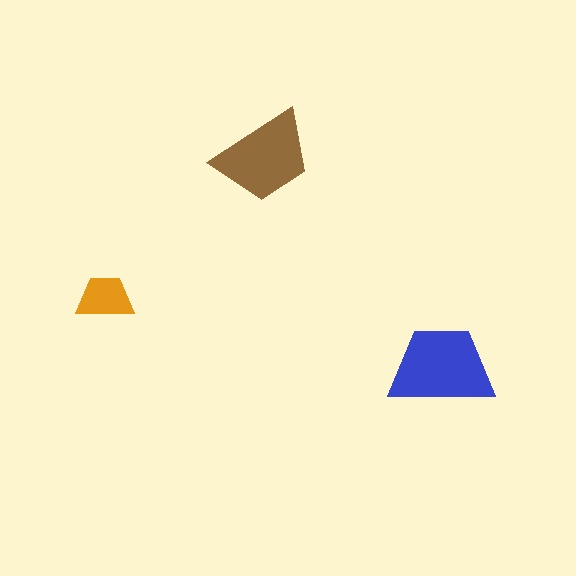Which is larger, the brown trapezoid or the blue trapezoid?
The blue one.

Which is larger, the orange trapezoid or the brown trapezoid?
The brown one.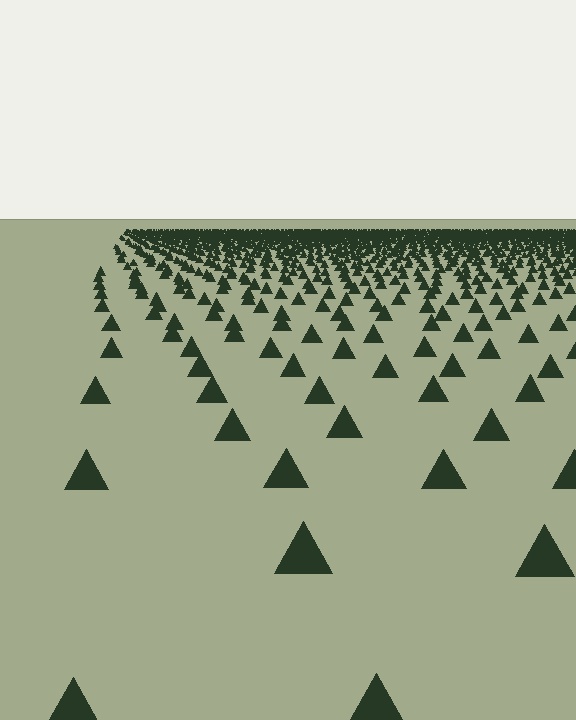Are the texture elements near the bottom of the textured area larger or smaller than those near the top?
Larger. Near the bottom, elements are closer to the viewer and appear at a bigger on-screen size.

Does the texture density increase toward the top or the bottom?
Density increases toward the top.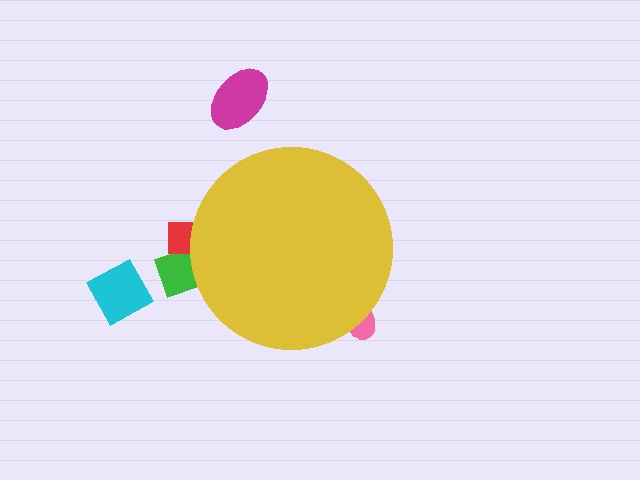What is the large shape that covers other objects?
A yellow circle.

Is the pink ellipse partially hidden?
Yes, the pink ellipse is partially hidden behind the yellow circle.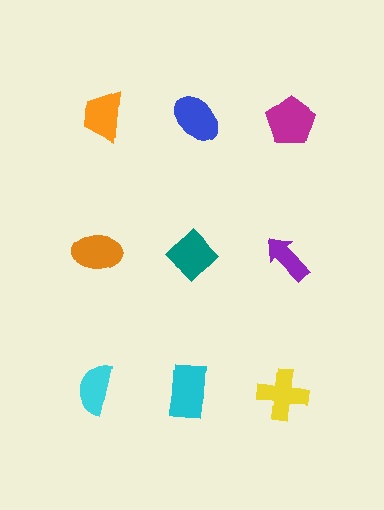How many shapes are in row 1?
3 shapes.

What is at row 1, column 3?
A magenta pentagon.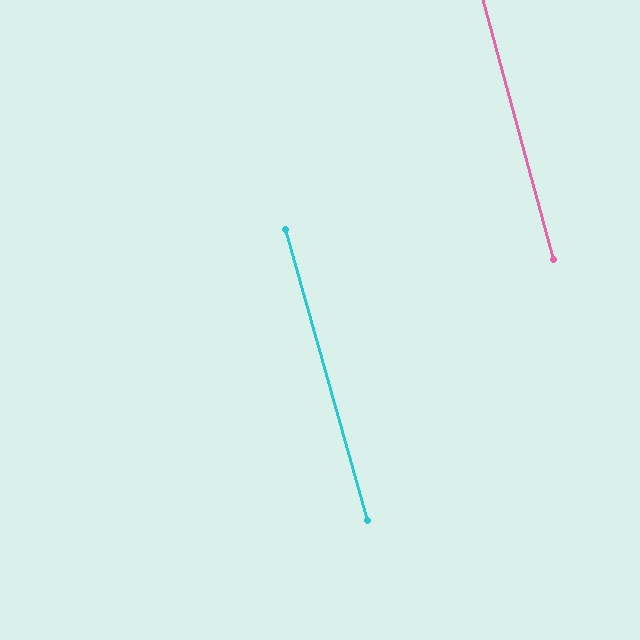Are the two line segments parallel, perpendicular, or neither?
Parallel — their directions differ by only 0.6°.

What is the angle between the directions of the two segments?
Approximately 1 degree.